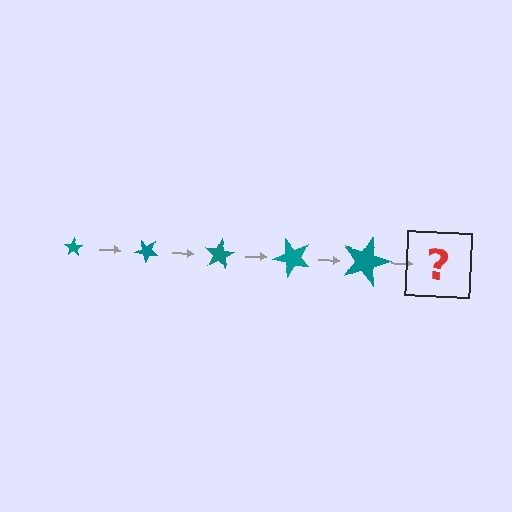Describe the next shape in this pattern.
It should be a star, larger than the previous one and rotated 200 degrees from the start.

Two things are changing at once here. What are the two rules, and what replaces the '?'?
The two rules are that the star grows larger each step and it rotates 40 degrees each step. The '?' should be a star, larger than the previous one and rotated 200 degrees from the start.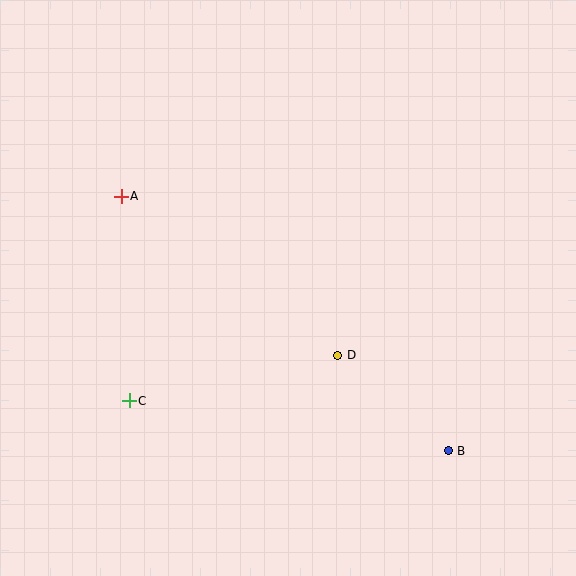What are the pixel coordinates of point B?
Point B is at (448, 451).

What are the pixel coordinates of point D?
Point D is at (338, 355).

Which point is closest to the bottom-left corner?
Point C is closest to the bottom-left corner.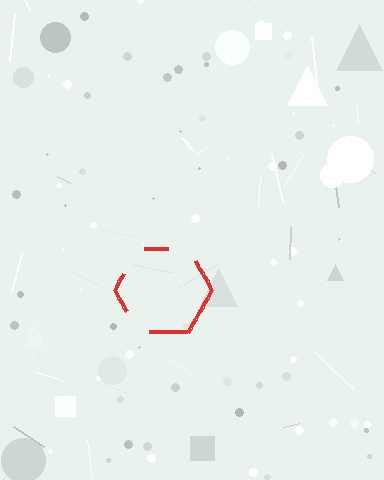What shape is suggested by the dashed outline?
The dashed outline suggests a hexagon.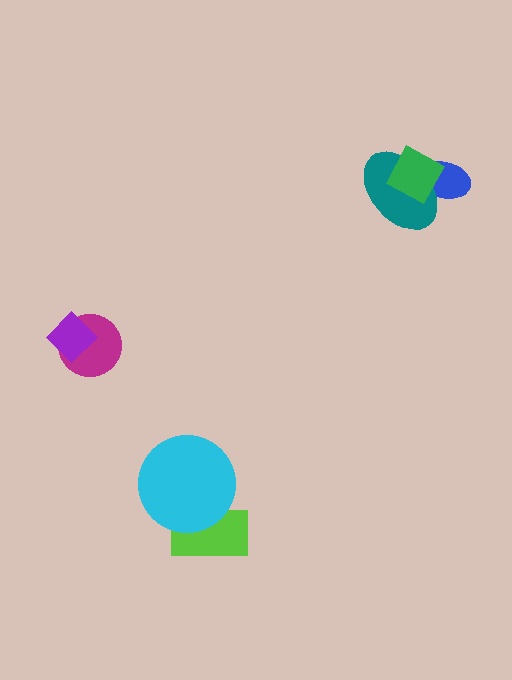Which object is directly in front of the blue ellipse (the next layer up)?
The teal ellipse is directly in front of the blue ellipse.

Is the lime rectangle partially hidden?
Yes, it is partially covered by another shape.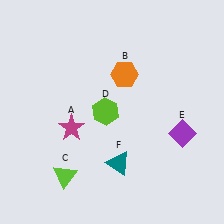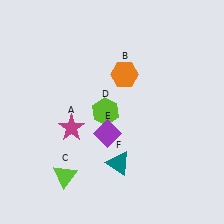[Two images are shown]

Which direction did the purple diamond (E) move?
The purple diamond (E) moved left.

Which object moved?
The purple diamond (E) moved left.